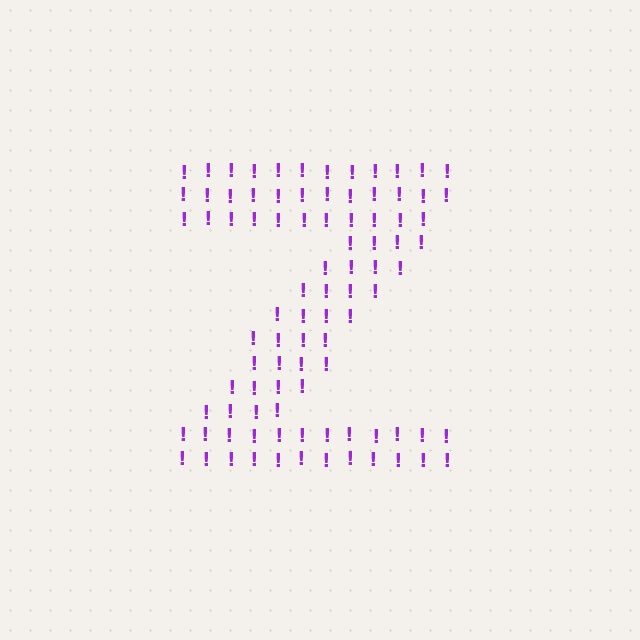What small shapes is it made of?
It is made of small exclamation marks.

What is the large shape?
The large shape is the letter Z.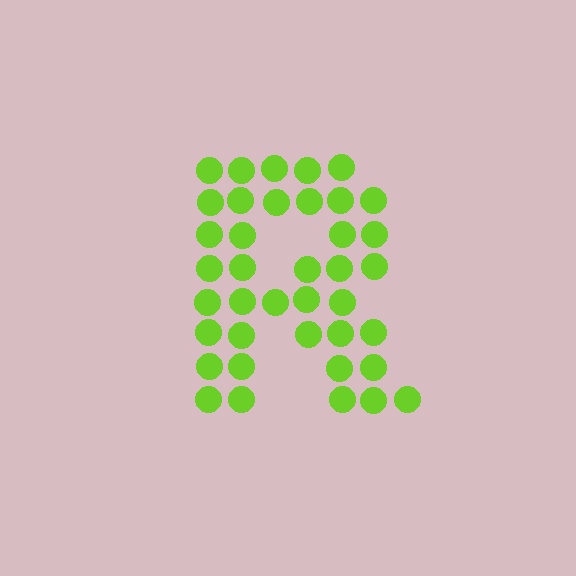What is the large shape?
The large shape is the letter R.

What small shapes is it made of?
It is made of small circles.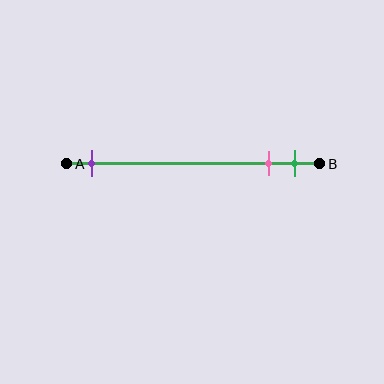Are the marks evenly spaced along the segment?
No, the marks are not evenly spaced.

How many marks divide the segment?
There are 3 marks dividing the segment.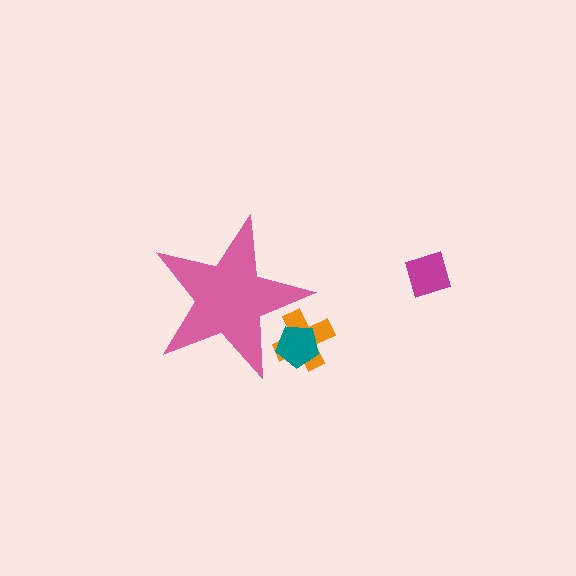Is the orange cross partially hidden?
Yes, the orange cross is partially hidden behind the pink star.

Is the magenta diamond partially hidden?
No, the magenta diamond is fully visible.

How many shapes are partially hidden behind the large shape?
2 shapes are partially hidden.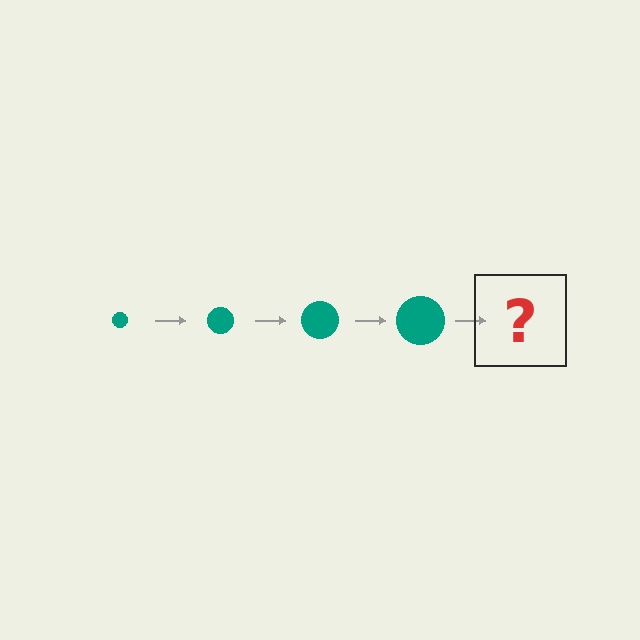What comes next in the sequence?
The next element should be a teal circle, larger than the previous one.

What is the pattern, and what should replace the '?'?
The pattern is that the circle gets progressively larger each step. The '?' should be a teal circle, larger than the previous one.